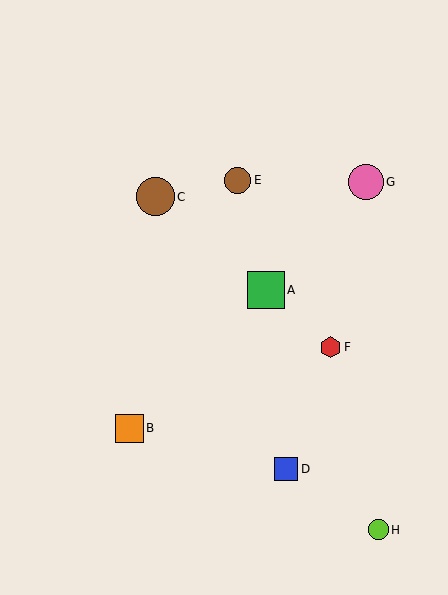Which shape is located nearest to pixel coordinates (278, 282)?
The green square (labeled A) at (266, 290) is nearest to that location.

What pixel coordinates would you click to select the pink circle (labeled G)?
Click at (366, 182) to select the pink circle G.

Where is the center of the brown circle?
The center of the brown circle is at (155, 197).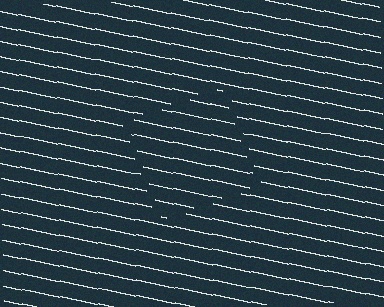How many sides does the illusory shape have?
4 sides — the line-ends trace a square.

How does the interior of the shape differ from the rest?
The interior of the shape contains the same grating, shifted by half a period — the contour is defined by the phase discontinuity where line-ends from the inner and outer gratings abut.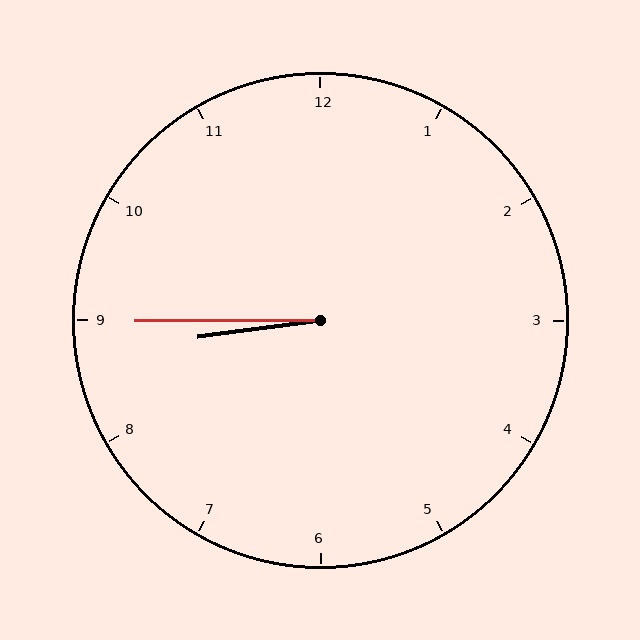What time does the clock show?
8:45.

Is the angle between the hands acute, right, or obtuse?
It is acute.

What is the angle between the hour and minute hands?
Approximately 8 degrees.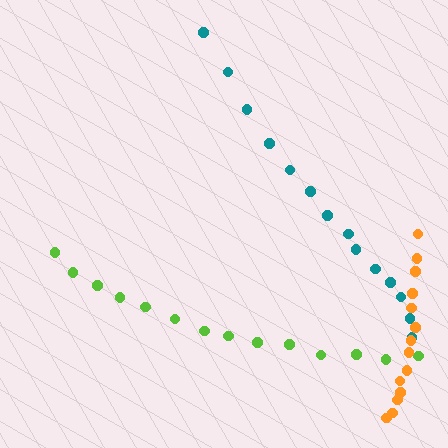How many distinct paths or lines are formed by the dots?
There are 3 distinct paths.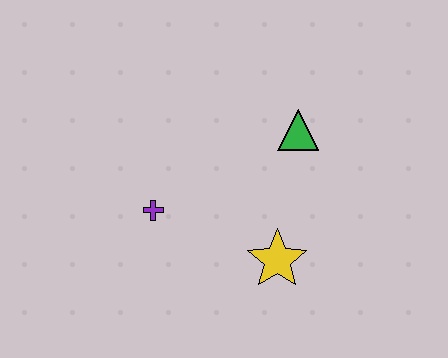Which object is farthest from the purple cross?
The green triangle is farthest from the purple cross.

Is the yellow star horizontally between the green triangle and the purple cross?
Yes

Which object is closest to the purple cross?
The yellow star is closest to the purple cross.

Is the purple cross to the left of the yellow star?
Yes